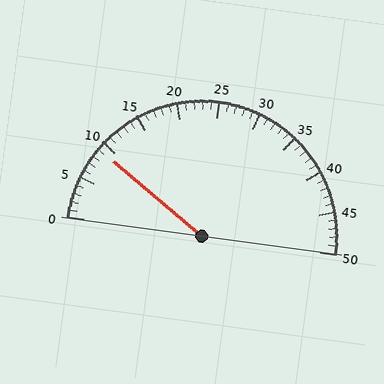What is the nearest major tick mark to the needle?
The nearest major tick mark is 10.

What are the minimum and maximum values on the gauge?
The gauge ranges from 0 to 50.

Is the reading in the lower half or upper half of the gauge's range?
The reading is in the lower half of the range (0 to 50).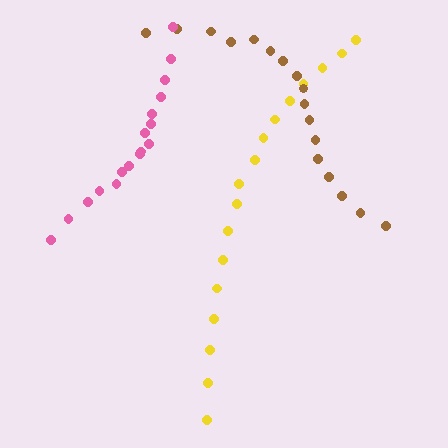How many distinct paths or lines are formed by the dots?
There are 3 distinct paths.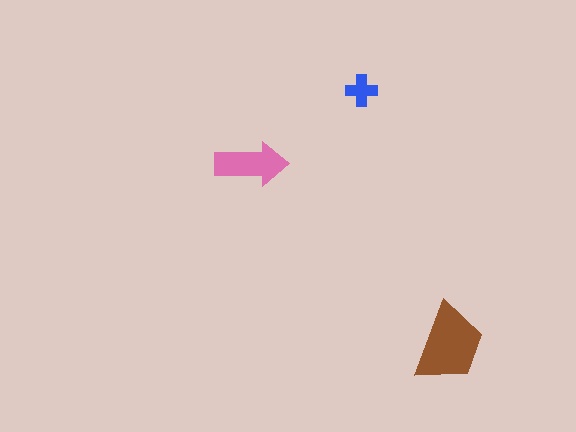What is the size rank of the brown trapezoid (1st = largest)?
1st.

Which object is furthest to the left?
The pink arrow is leftmost.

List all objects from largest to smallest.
The brown trapezoid, the pink arrow, the blue cross.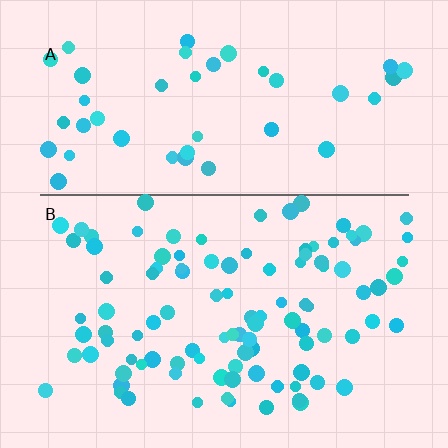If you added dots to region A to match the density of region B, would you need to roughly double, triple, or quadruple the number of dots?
Approximately double.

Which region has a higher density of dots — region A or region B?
B (the bottom).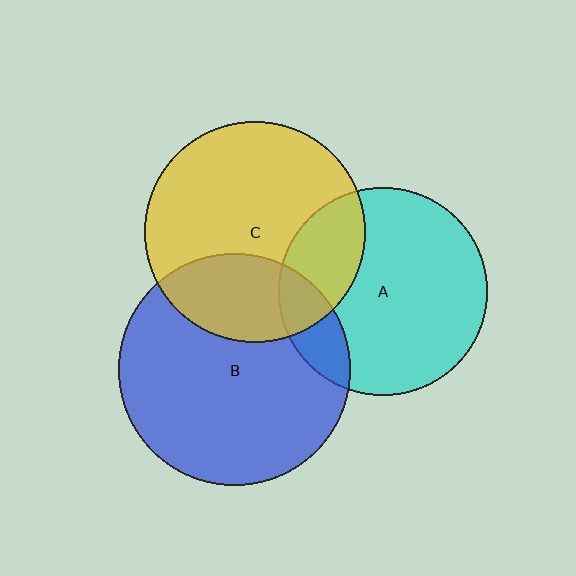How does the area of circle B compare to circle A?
Approximately 1.2 times.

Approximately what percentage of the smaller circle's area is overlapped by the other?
Approximately 30%.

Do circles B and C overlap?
Yes.